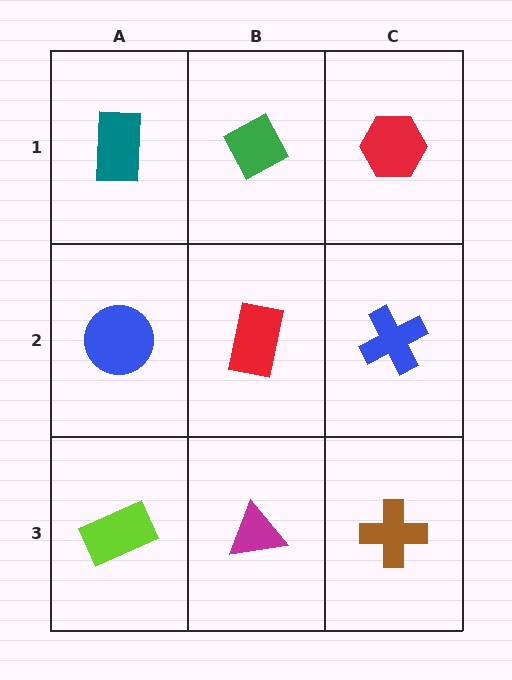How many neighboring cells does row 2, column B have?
4.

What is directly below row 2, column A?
A lime rectangle.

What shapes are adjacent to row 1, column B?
A red rectangle (row 2, column B), a teal rectangle (row 1, column A), a red hexagon (row 1, column C).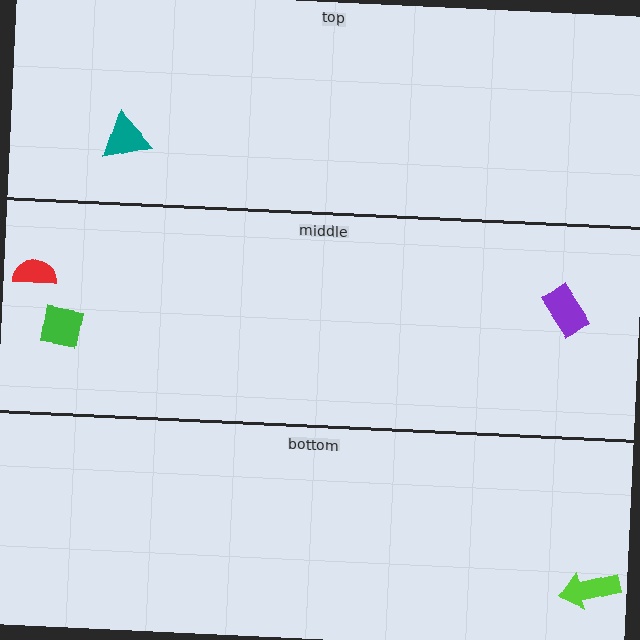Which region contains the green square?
The middle region.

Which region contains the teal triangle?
The top region.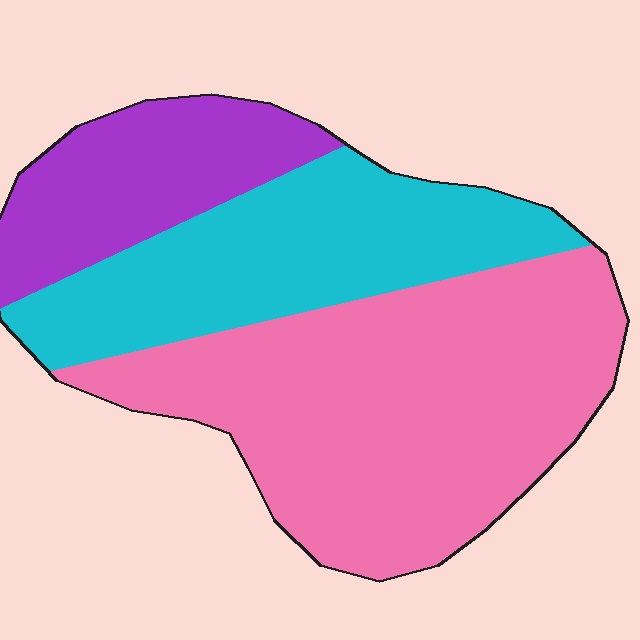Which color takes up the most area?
Pink, at roughly 50%.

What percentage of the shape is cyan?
Cyan takes up between a quarter and a half of the shape.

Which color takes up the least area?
Purple, at roughly 20%.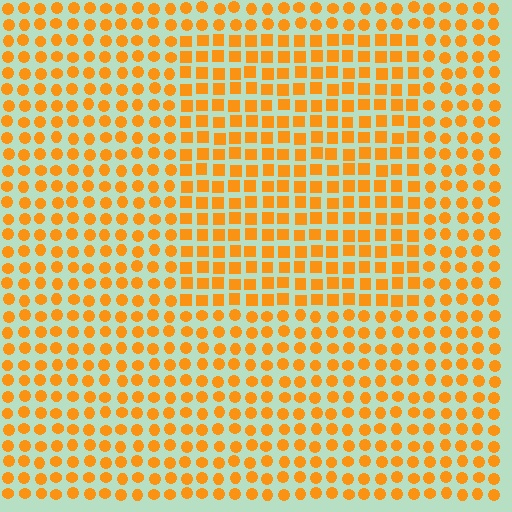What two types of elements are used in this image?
The image uses squares inside the rectangle region and circles outside it.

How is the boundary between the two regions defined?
The boundary is defined by a change in element shape: squares inside vs. circles outside. All elements share the same color and spacing.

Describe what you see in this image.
The image is filled with small orange elements arranged in a uniform grid. A rectangle-shaped region contains squares, while the surrounding area contains circles. The boundary is defined purely by the change in element shape.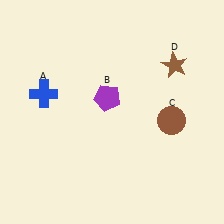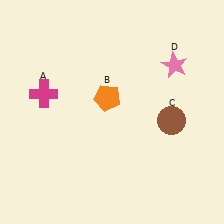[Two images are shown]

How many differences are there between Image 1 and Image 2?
There are 3 differences between the two images.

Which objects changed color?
A changed from blue to magenta. B changed from purple to orange. D changed from brown to pink.